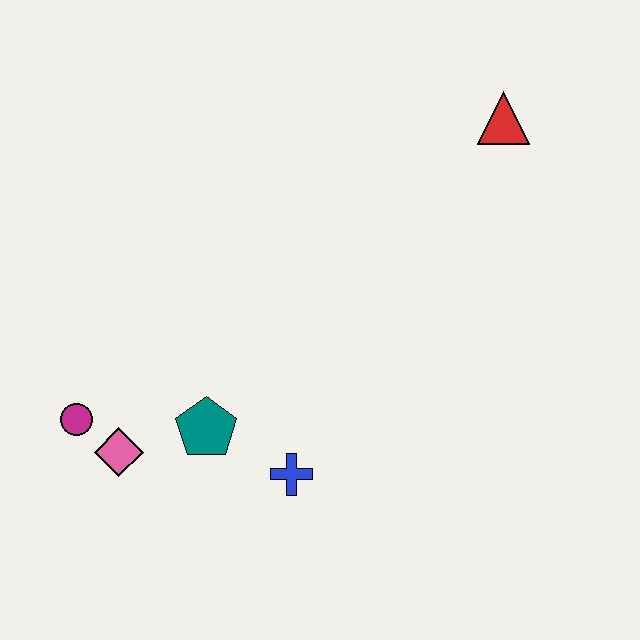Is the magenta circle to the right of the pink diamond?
No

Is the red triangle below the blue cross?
No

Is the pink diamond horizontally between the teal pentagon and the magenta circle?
Yes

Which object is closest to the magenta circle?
The pink diamond is closest to the magenta circle.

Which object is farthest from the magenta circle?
The red triangle is farthest from the magenta circle.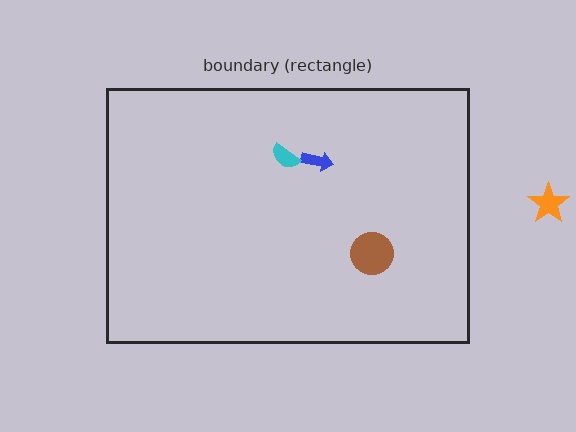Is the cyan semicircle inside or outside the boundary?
Inside.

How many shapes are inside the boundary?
3 inside, 1 outside.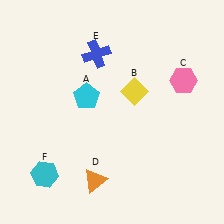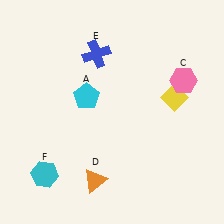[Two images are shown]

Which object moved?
The yellow diamond (B) moved right.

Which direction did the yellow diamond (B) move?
The yellow diamond (B) moved right.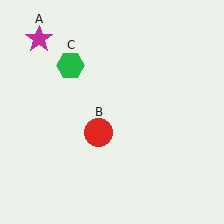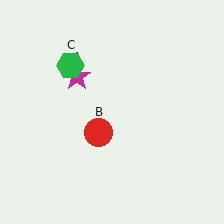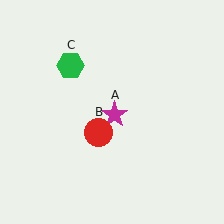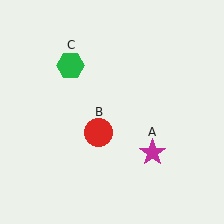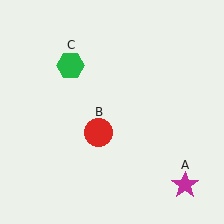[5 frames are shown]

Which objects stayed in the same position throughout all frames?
Red circle (object B) and green hexagon (object C) remained stationary.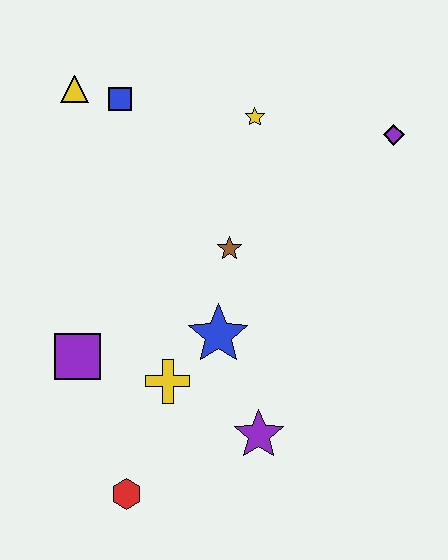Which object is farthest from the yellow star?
The red hexagon is farthest from the yellow star.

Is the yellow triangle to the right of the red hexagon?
No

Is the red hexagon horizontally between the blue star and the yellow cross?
No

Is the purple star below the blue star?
Yes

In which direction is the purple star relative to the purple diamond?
The purple star is below the purple diamond.